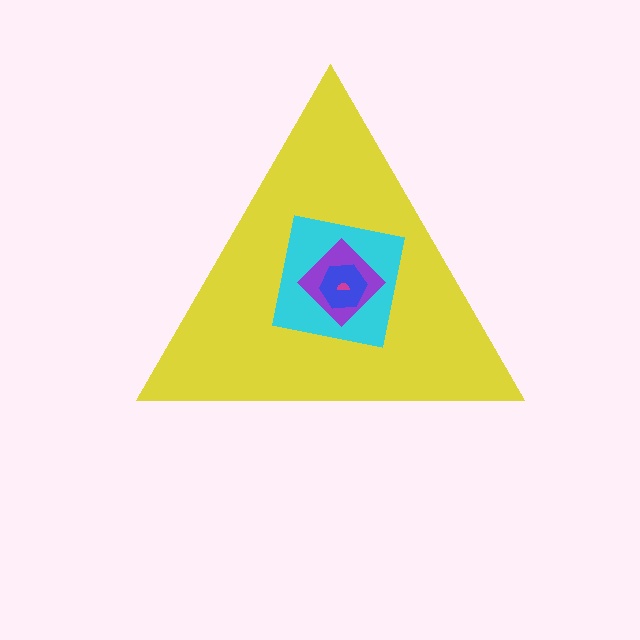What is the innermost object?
The magenta semicircle.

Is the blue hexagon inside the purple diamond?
Yes.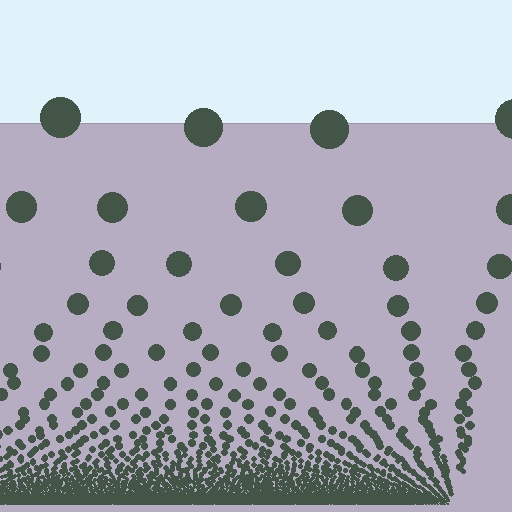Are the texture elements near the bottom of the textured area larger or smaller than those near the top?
Smaller. The gradient is inverted — elements near the bottom are smaller and denser.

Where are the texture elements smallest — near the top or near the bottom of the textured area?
Near the bottom.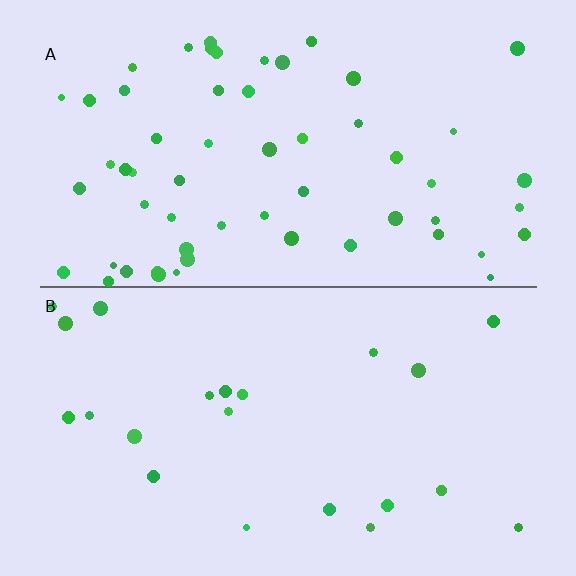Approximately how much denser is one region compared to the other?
Approximately 2.7× — region A over region B.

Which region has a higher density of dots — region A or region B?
A (the top).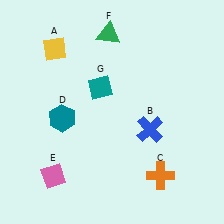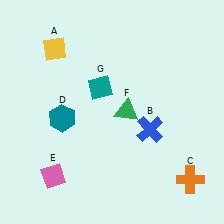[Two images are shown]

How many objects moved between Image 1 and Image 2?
2 objects moved between the two images.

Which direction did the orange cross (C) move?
The orange cross (C) moved right.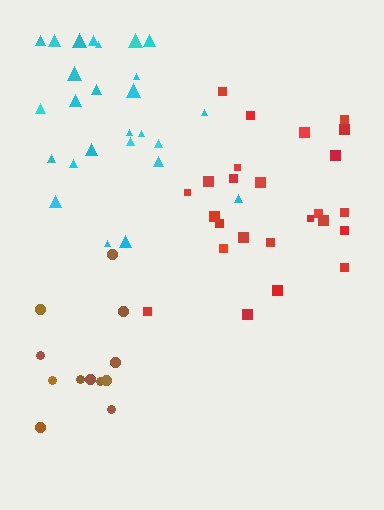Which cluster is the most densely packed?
Brown.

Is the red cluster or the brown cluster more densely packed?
Brown.